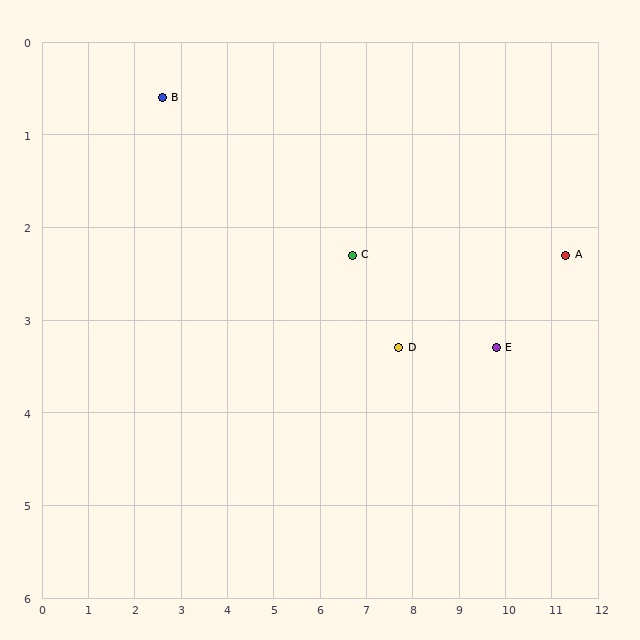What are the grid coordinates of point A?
Point A is at approximately (11.3, 2.3).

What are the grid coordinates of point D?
Point D is at approximately (7.7, 3.3).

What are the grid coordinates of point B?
Point B is at approximately (2.6, 0.6).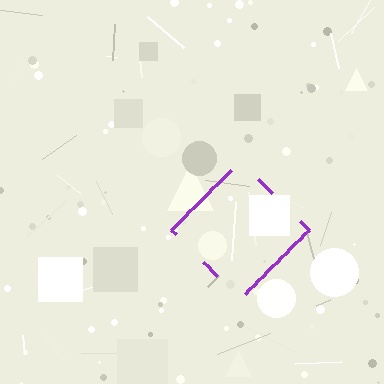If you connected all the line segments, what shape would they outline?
They would outline a diamond.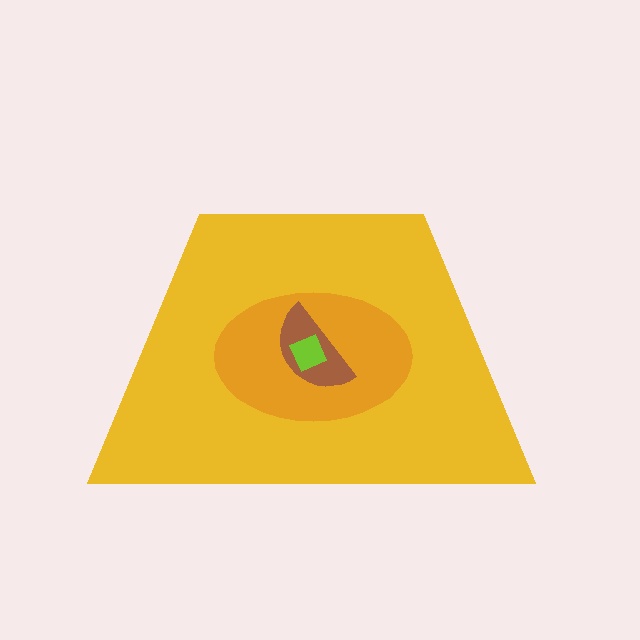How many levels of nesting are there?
4.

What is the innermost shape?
The lime square.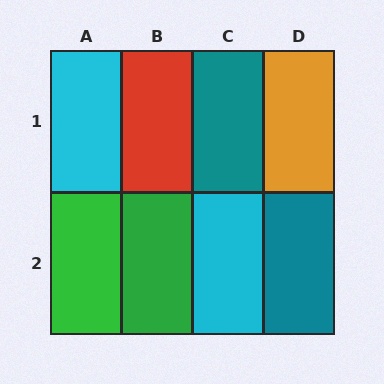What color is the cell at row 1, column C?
Teal.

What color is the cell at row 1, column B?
Red.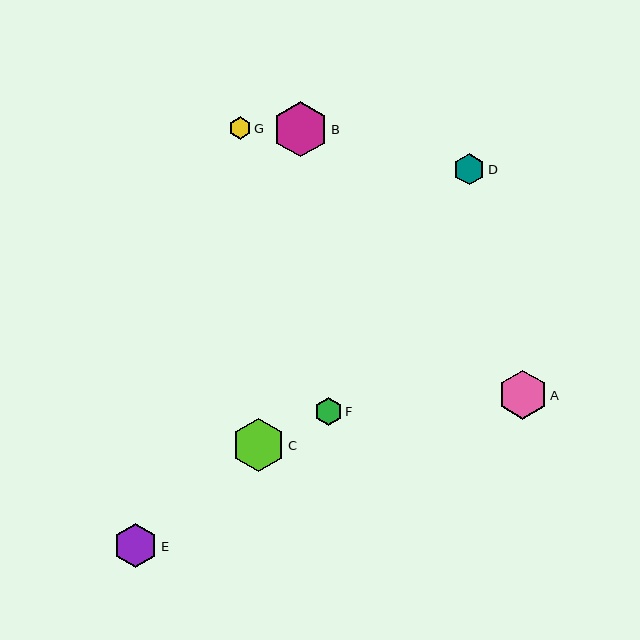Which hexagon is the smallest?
Hexagon G is the smallest with a size of approximately 23 pixels.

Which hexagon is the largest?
Hexagon B is the largest with a size of approximately 55 pixels.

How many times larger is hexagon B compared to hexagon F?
Hexagon B is approximately 2.0 times the size of hexagon F.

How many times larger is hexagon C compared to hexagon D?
Hexagon C is approximately 1.7 times the size of hexagon D.